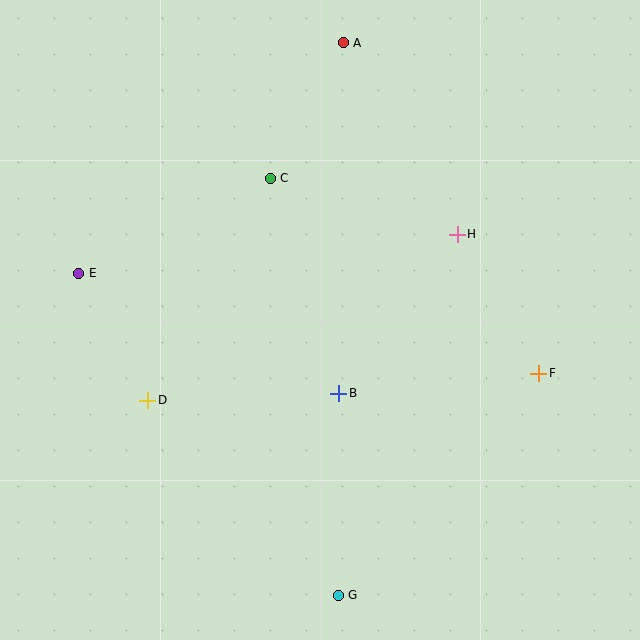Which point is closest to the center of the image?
Point B at (339, 393) is closest to the center.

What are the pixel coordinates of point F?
Point F is at (539, 373).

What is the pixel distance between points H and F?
The distance between H and F is 161 pixels.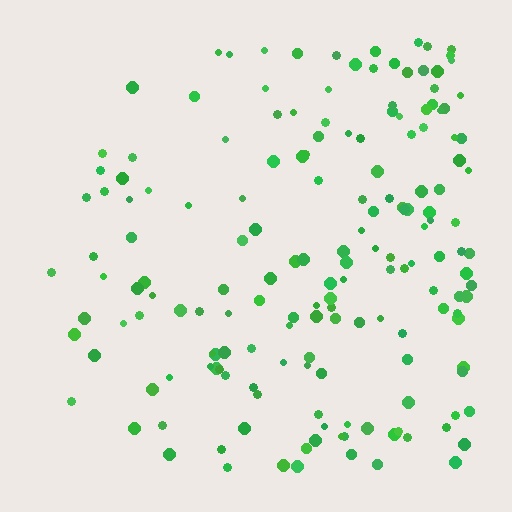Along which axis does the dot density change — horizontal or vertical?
Horizontal.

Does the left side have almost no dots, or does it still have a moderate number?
Still a moderate number, just noticeably fewer than the right.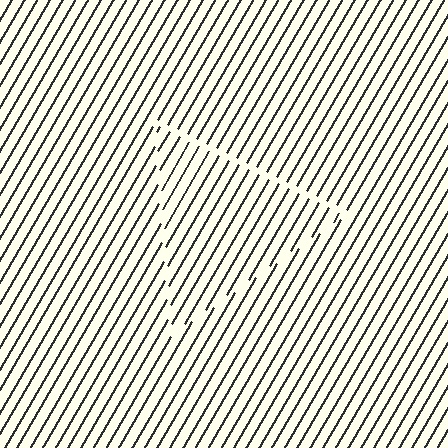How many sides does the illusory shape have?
3 sides — the line-ends trace a triangle.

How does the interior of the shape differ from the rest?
The interior of the shape contains the same grating, shifted by half a period — the contour is defined by the phase discontinuity where line-ends from the inner and outer gratings abut.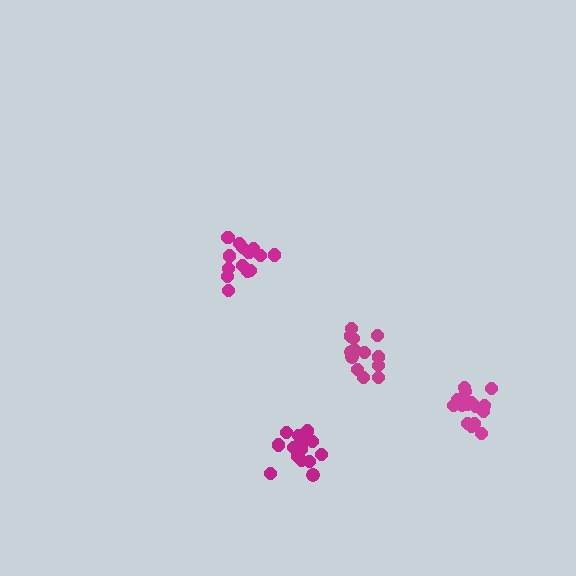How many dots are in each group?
Group 1: 14 dots, Group 2: 13 dots, Group 3: 16 dots, Group 4: 16 dots (59 total).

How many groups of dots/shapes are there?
There are 4 groups.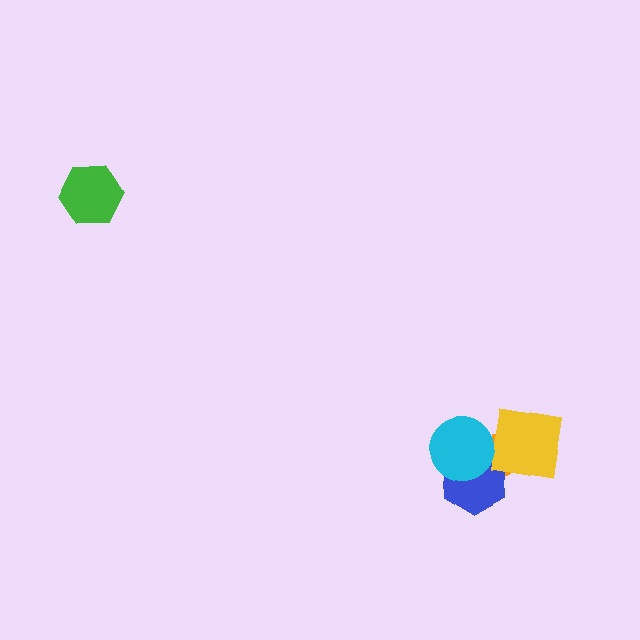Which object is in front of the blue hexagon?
The cyan circle is in front of the blue hexagon.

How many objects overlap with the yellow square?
1 object overlaps with the yellow square.